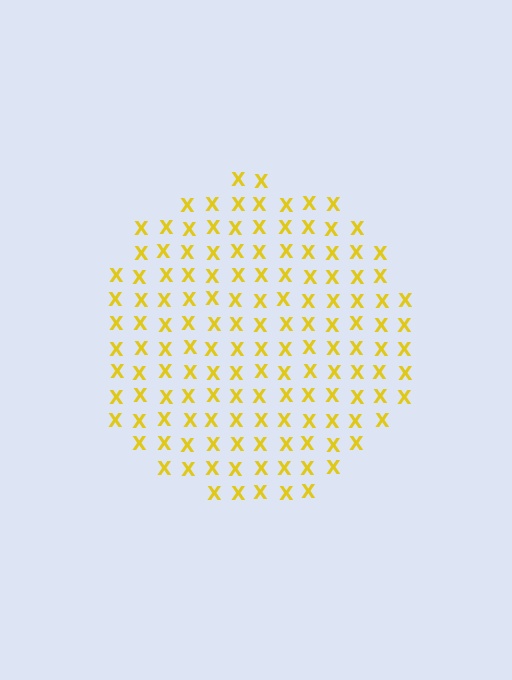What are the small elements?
The small elements are letter X's.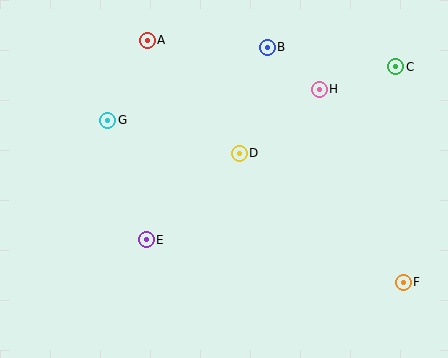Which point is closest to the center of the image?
Point D at (239, 153) is closest to the center.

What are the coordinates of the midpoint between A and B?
The midpoint between A and B is at (207, 44).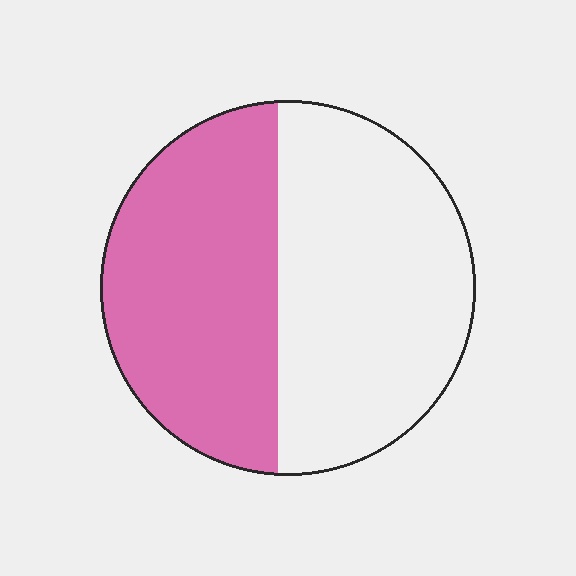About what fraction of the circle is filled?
About one half (1/2).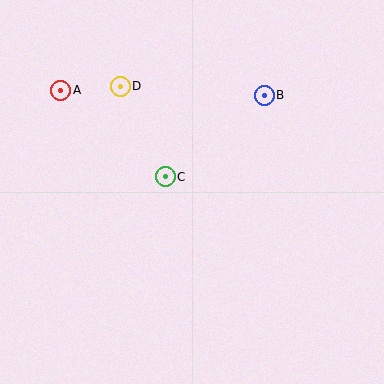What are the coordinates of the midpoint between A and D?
The midpoint between A and D is at (91, 88).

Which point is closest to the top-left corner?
Point A is closest to the top-left corner.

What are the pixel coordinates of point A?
Point A is at (61, 90).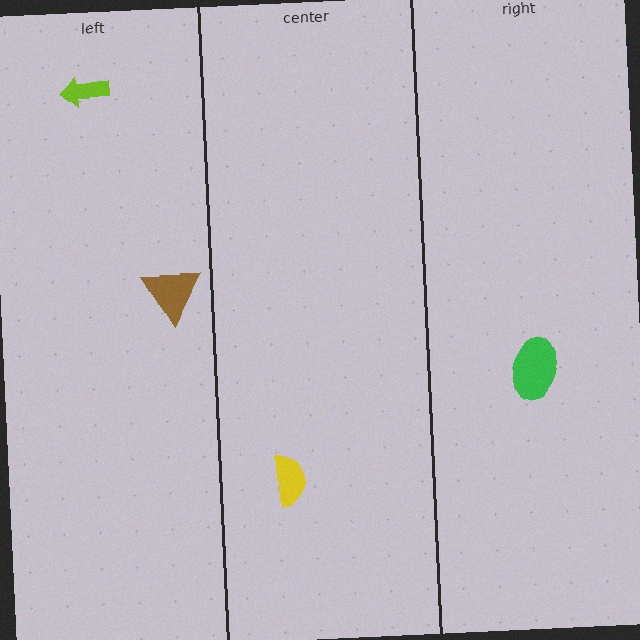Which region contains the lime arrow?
The left region.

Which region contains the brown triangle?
The left region.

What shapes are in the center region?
The yellow semicircle.